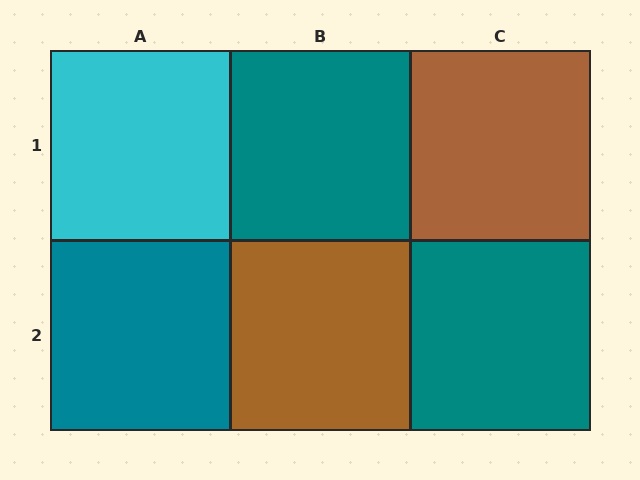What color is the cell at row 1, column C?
Brown.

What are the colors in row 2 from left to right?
Teal, brown, teal.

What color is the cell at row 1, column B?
Teal.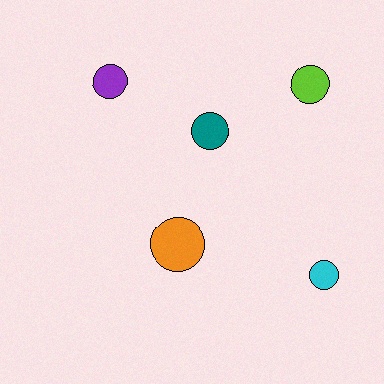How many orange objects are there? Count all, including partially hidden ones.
There is 1 orange object.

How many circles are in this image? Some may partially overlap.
There are 5 circles.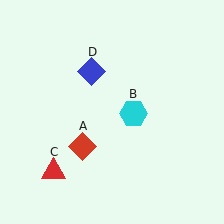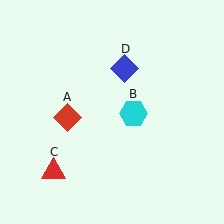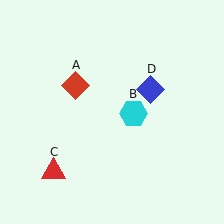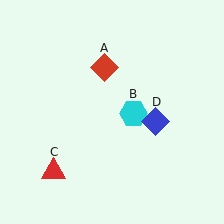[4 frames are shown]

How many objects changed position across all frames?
2 objects changed position: red diamond (object A), blue diamond (object D).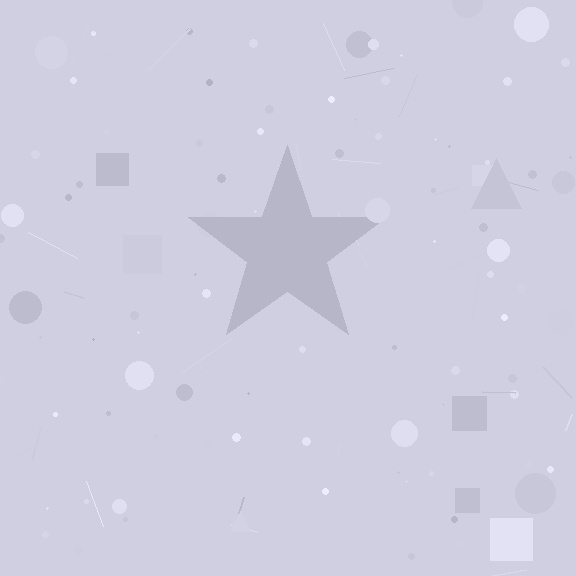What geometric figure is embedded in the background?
A star is embedded in the background.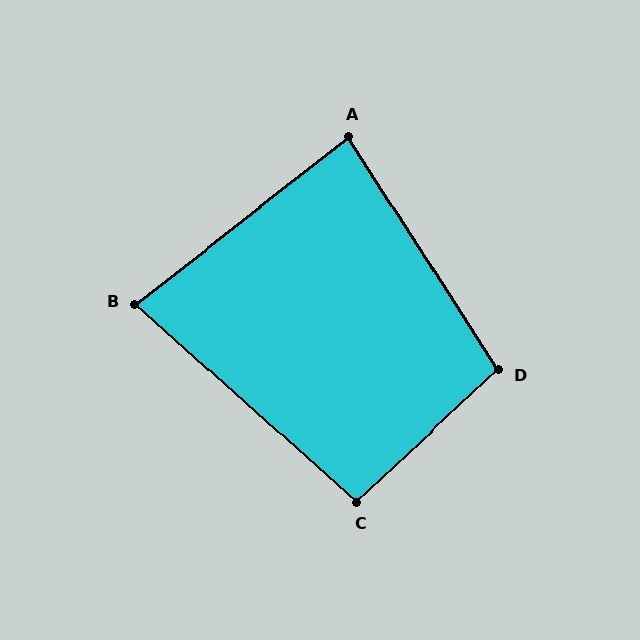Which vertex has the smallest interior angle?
B, at approximately 80 degrees.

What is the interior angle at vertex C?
Approximately 95 degrees (obtuse).